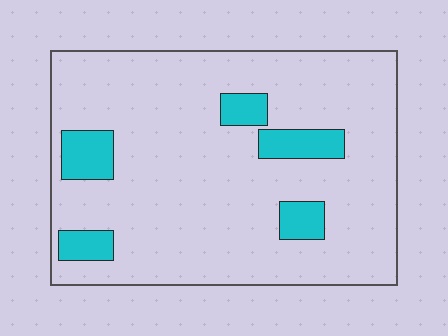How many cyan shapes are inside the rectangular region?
5.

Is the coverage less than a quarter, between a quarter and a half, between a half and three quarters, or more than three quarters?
Less than a quarter.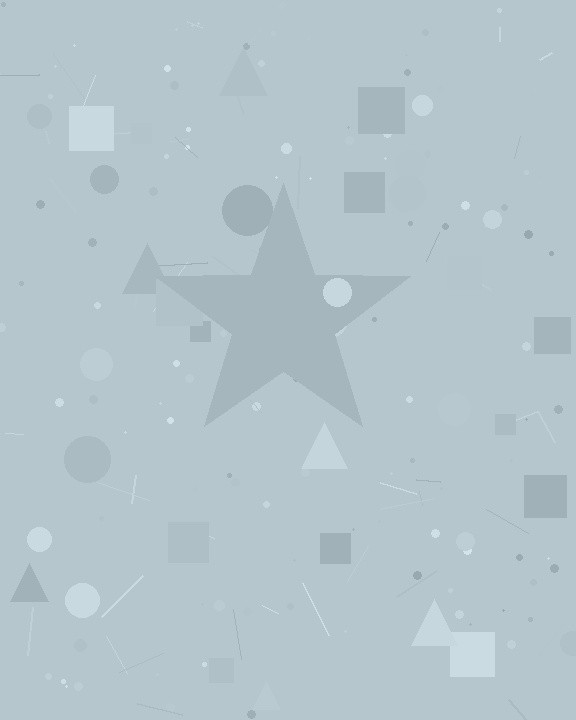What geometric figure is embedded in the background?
A star is embedded in the background.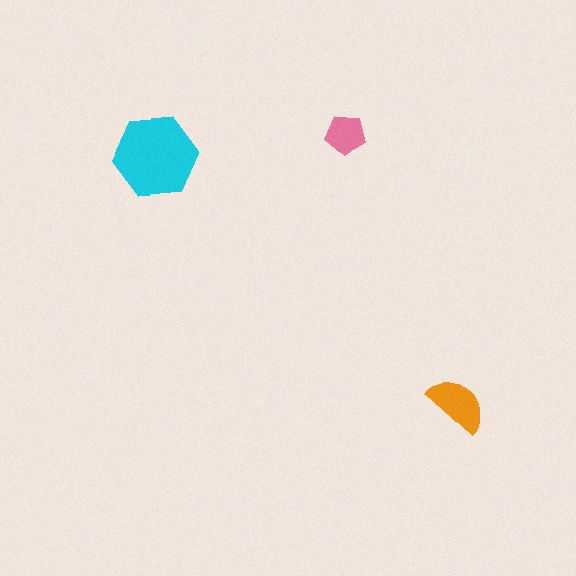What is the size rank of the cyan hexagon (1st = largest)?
1st.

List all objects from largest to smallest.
The cyan hexagon, the orange semicircle, the pink pentagon.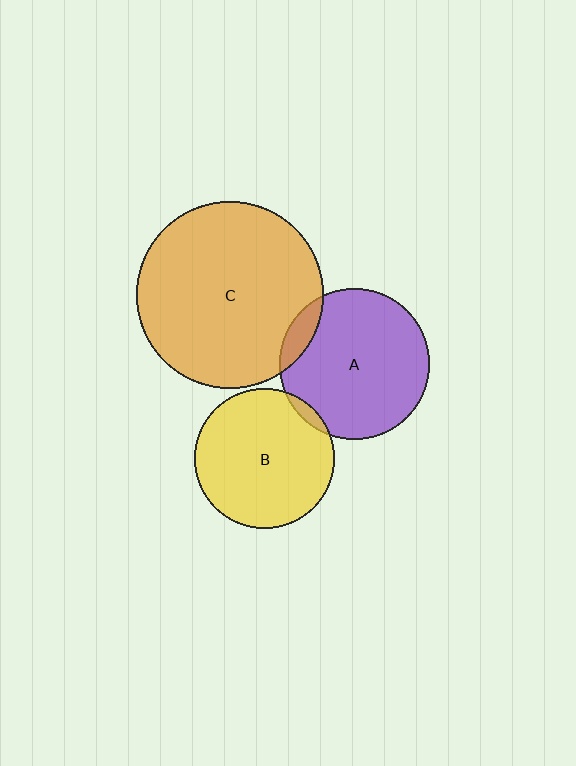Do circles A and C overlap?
Yes.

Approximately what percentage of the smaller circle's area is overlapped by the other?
Approximately 10%.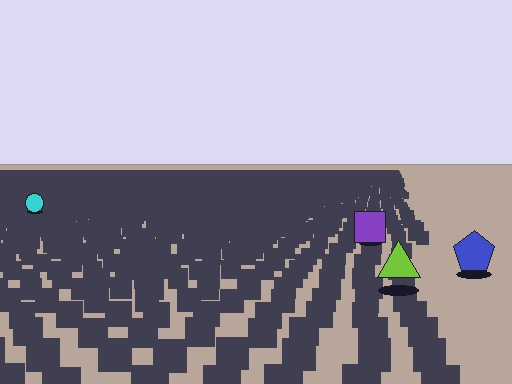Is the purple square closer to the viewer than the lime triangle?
No. The lime triangle is closer — you can tell from the texture gradient: the ground texture is coarser near it.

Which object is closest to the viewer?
The lime triangle is closest. The texture marks near it are larger and more spread out.